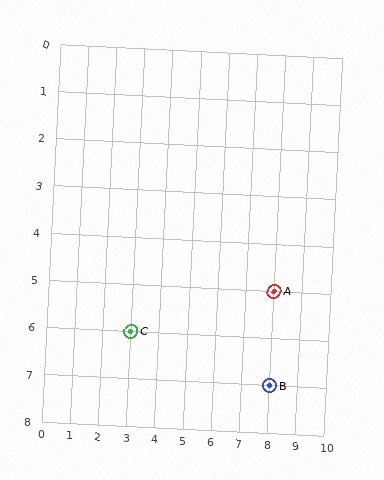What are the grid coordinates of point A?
Point A is at grid coordinates (8, 5).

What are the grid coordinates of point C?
Point C is at grid coordinates (3, 6).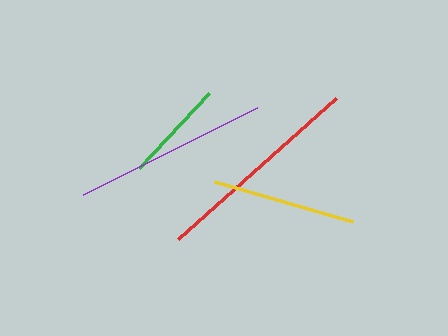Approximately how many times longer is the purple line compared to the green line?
The purple line is approximately 1.9 times the length of the green line.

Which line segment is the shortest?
The green line is the shortest at approximately 103 pixels.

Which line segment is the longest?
The red line is the longest at approximately 212 pixels.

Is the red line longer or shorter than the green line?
The red line is longer than the green line.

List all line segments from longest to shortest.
From longest to shortest: red, purple, yellow, green.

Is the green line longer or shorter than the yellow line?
The yellow line is longer than the green line.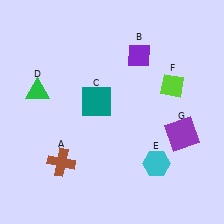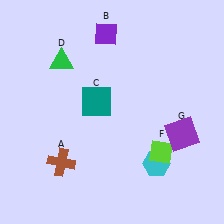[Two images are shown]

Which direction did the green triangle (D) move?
The green triangle (D) moved up.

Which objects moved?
The objects that moved are: the purple diamond (B), the green triangle (D), the lime diamond (F).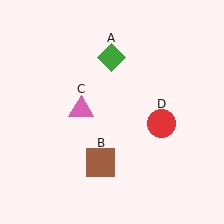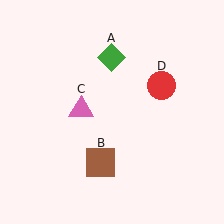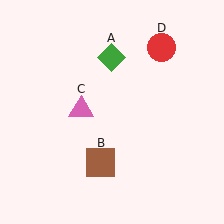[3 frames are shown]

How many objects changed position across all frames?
1 object changed position: red circle (object D).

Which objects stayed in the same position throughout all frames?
Green diamond (object A) and brown square (object B) and pink triangle (object C) remained stationary.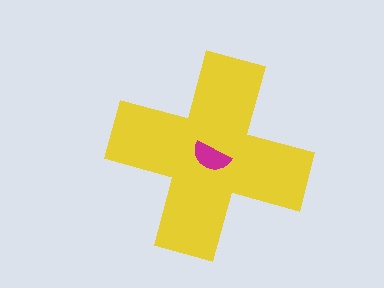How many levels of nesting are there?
2.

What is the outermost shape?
The yellow cross.